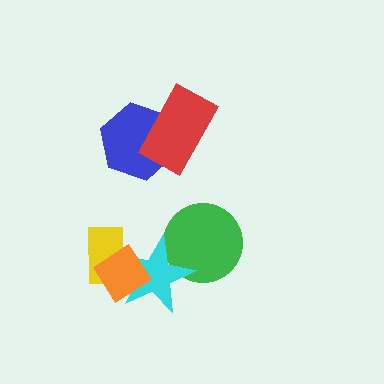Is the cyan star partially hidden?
Yes, it is partially covered by another shape.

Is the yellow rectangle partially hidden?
Yes, it is partially covered by another shape.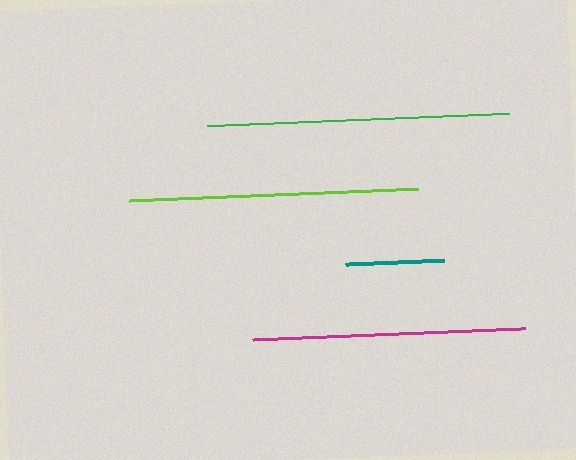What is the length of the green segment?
The green segment is approximately 304 pixels long.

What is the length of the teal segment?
The teal segment is approximately 99 pixels long.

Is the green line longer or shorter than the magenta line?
The green line is longer than the magenta line.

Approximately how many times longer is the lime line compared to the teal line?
The lime line is approximately 2.9 times the length of the teal line.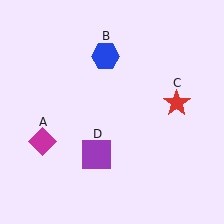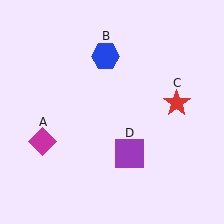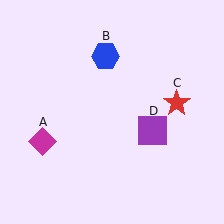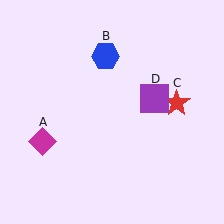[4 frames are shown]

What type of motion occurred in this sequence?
The purple square (object D) rotated counterclockwise around the center of the scene.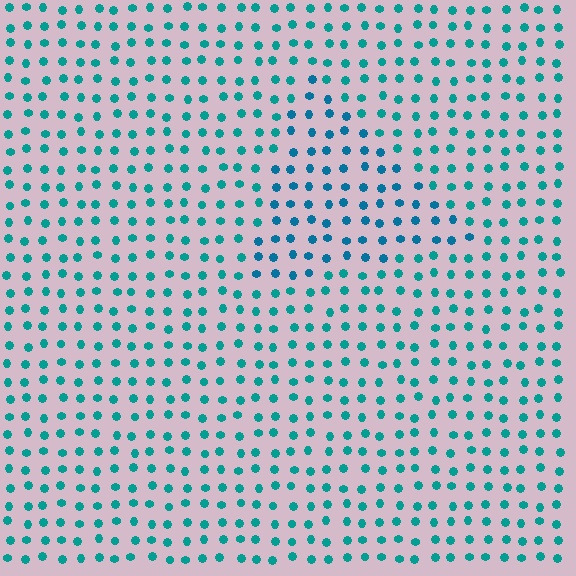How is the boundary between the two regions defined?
The boundary is defined purely by a slight shift in hue (about 21 degrees). Spacing, size, and orientation are identical on both sides.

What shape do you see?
I see a triangle.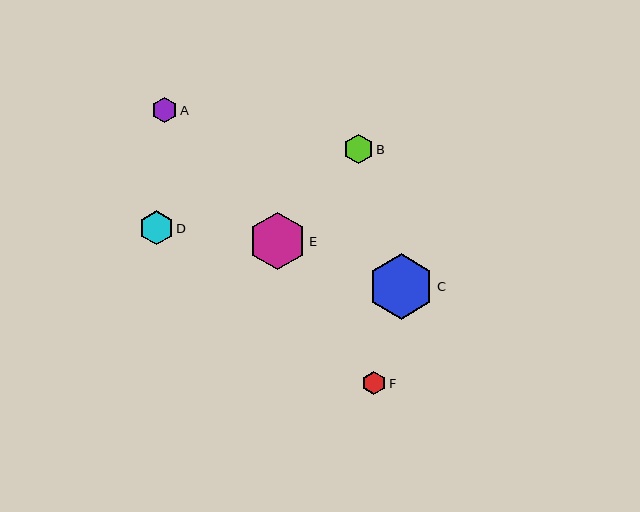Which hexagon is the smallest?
Hexagon F is the smallest with a size of approximately 24 pixels.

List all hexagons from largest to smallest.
From largest to smallest: C, E, D, B, A, F.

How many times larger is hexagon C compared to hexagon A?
Hexagon C is approximately 2.6 times the size of hexagon A.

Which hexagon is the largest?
Hexagon C is the largest with a size of approximately 65 pixels.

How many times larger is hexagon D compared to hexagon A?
Hexagon D is approximately 1.4 times the size of hexagon A.